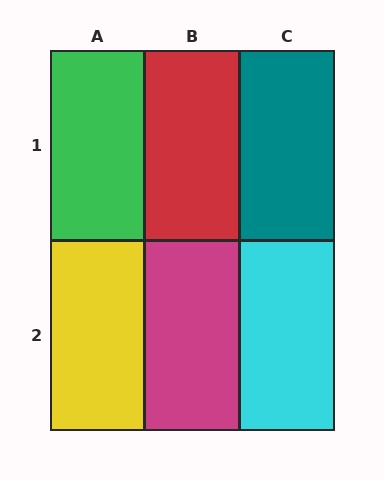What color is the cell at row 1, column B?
Red.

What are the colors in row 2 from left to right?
Yellow, magenta, cyan.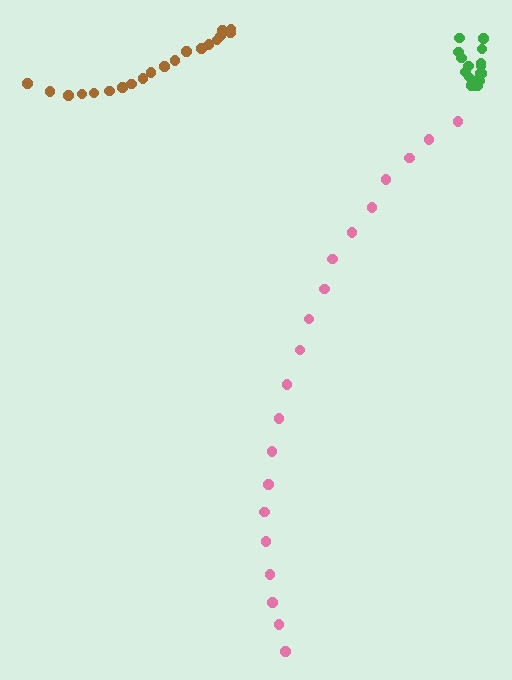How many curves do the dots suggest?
There are 3 distinct paths.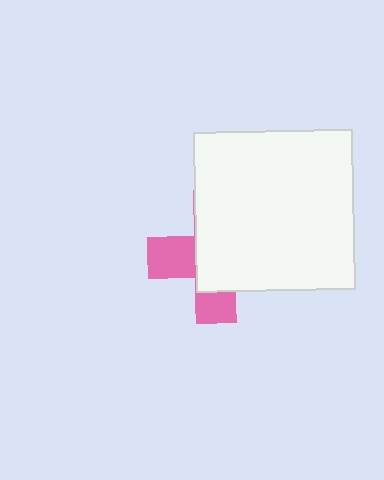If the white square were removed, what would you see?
You would see the complete pink cross.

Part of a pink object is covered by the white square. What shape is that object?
It is a cross.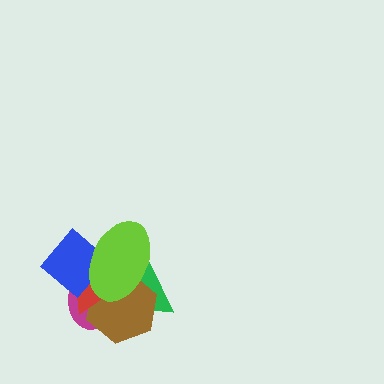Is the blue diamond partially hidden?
Yes, it is partially covered by another shape.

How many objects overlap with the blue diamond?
4 objects overlap with the blue diamond.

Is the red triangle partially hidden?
Yes, it is partially covered by another shape.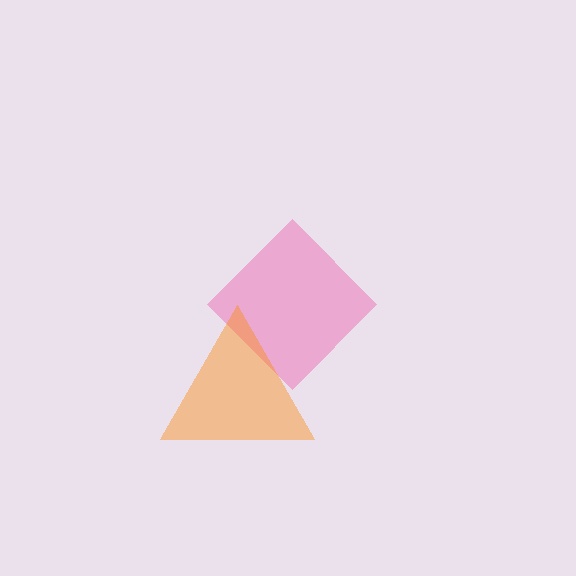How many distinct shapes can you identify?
There are 2 distinct shapes: a pink diamond, an orange triangle.